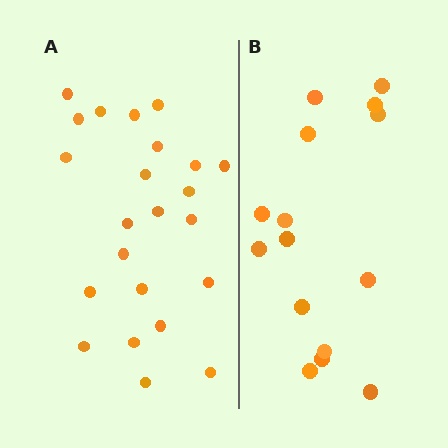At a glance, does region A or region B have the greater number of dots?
Region A (the left region) has more dots.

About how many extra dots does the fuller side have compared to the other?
Region A has roughly 8 or so more dots than region B.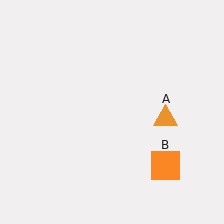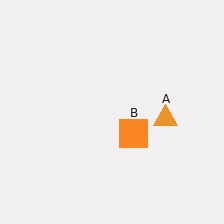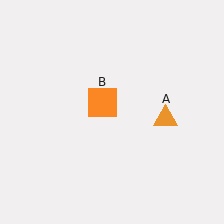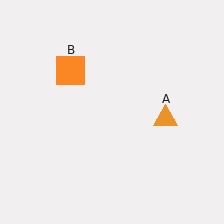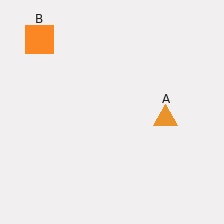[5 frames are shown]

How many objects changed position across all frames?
1 object changed position: orange square (object B).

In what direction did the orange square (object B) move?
The orange square (object B) moved up and to the left.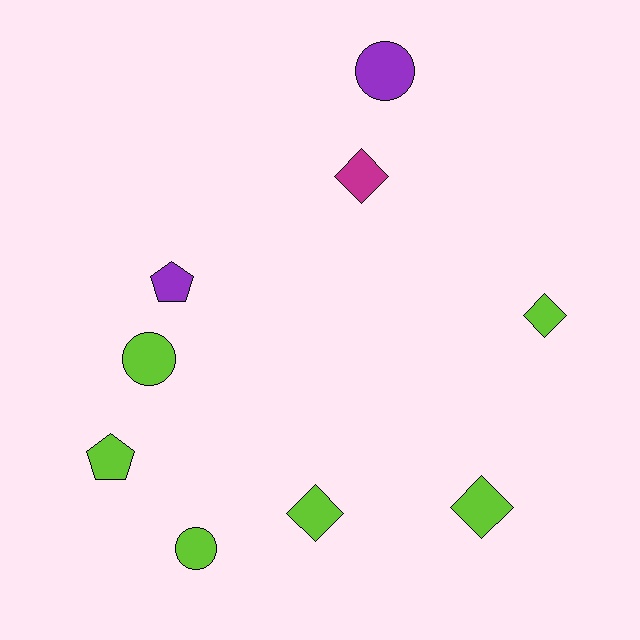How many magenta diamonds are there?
There is 1 magenta diamond.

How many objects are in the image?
There are 9 objects.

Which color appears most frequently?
Lime, with 6 objects.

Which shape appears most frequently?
Diamond, with 4 objects.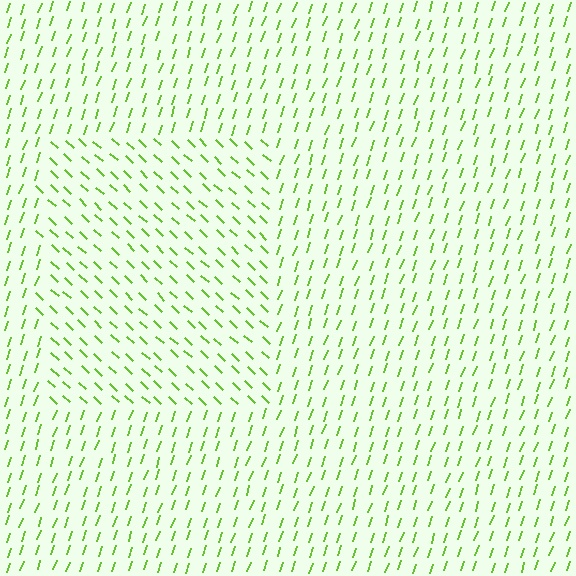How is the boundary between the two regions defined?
The boundary is defined purely by a change in line orientation (approximately 65 degrees difference). All lines are the same color and thickness.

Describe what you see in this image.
The image is filled with small lime line segments. A rectangle region in the image has lines oriented differently from the surrounding lines, creating a visible texture boundary.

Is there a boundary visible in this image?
Yes, there is a texture boundary formed by a change in line orientation.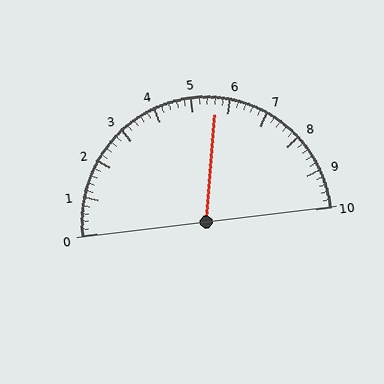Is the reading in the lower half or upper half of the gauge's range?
The reading is in the upper half of the range (0 to 10).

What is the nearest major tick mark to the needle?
The nearest major tick mark is 6.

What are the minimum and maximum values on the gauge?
The gauge ranges from 0 to 10.